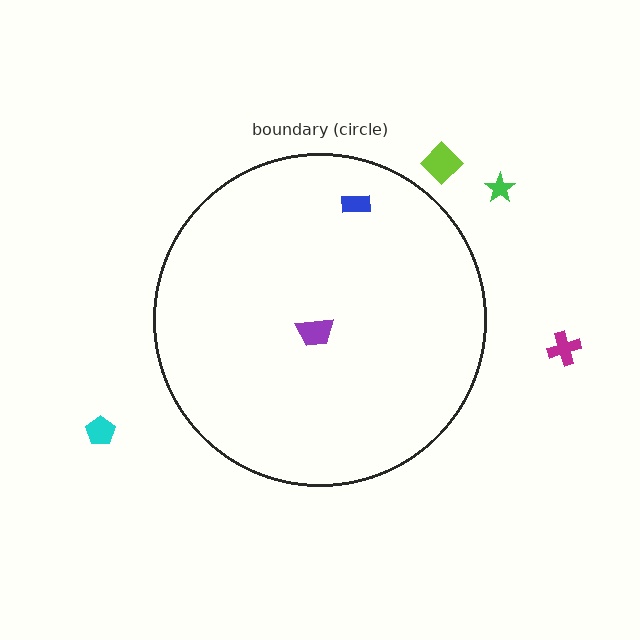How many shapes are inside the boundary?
2 inside, 4 outside.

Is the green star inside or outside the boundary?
Outside.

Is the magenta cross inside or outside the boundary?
Outside.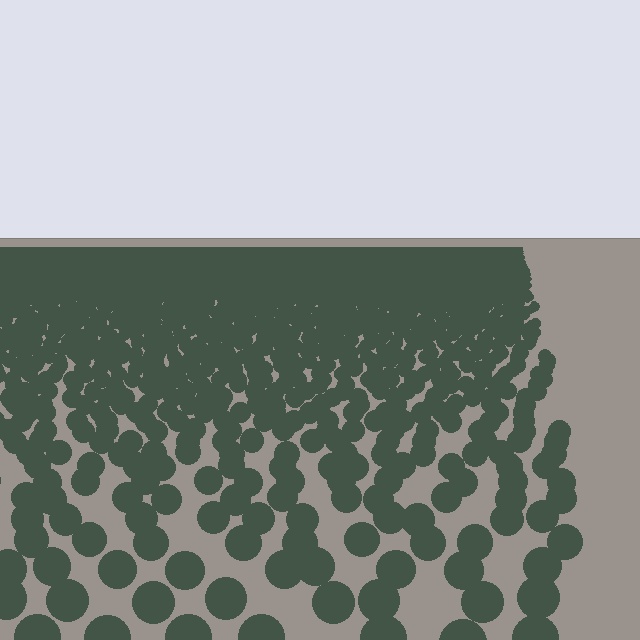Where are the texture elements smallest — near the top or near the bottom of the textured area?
Near the top.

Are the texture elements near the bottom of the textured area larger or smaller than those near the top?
Larger. Near the bottom, elements are closer to the viewer and appear at a bigger on-screen size.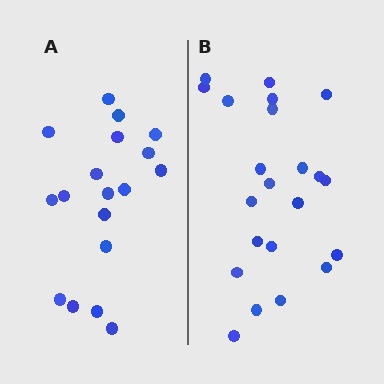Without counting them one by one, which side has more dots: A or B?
Region B (the right region) has more dots.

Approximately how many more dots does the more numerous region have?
Region B has about 4 more dots than region A.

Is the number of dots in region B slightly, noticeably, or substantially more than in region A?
Region B has only slightly more — the two regions are fairly close. The ratio is roughly 1.2 to 1.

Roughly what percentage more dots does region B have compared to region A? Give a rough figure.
About 20% more.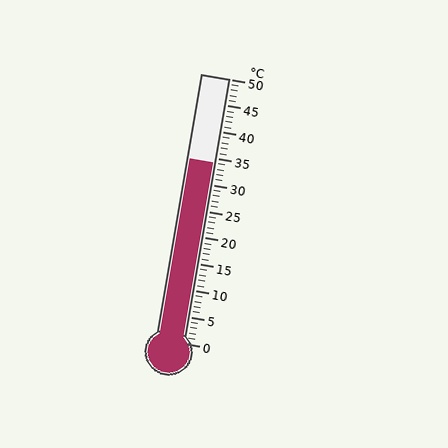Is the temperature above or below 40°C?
The temperature is below 40°C.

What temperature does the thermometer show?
The thermometer shows approximately 34°C.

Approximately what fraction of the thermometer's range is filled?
The thermometer is filled to approximately 70% of its range.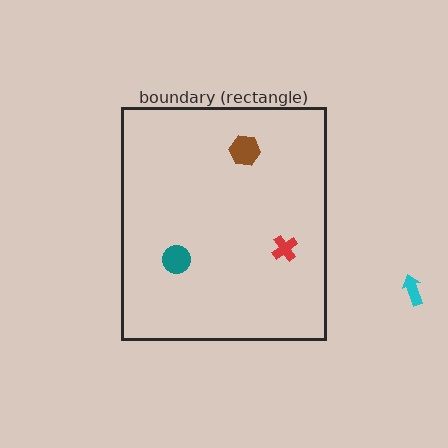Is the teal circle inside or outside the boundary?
Inside.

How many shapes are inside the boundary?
3 inside, 1 outside.